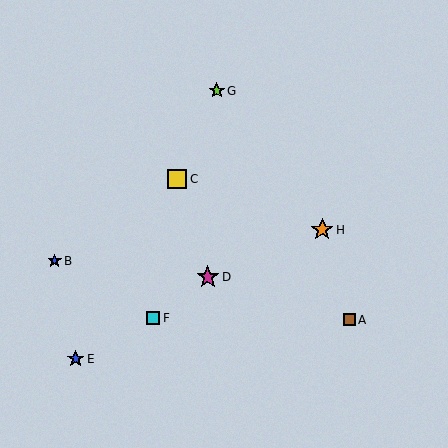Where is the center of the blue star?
The center of the blue star is at (55, 261).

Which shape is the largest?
The magenta star (labeled D) is the largest.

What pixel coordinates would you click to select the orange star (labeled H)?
Click at (322, 230) to select the orange star H.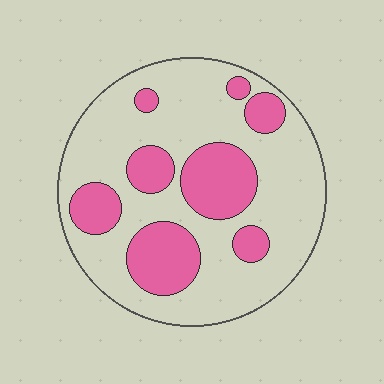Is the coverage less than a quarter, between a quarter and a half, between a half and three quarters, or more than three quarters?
Between a quarter and a half.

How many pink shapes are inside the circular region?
8.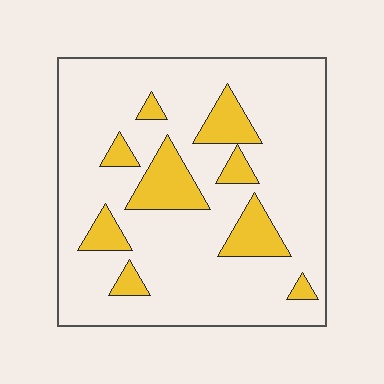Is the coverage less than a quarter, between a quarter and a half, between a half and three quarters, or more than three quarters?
Less than a quarter.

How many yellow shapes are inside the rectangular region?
9.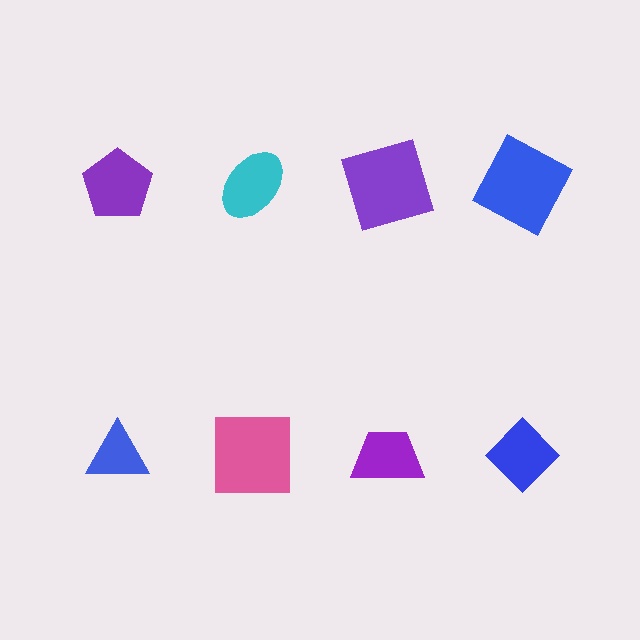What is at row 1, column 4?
A blue square.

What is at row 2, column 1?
A blue triangle.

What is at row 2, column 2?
A pink square.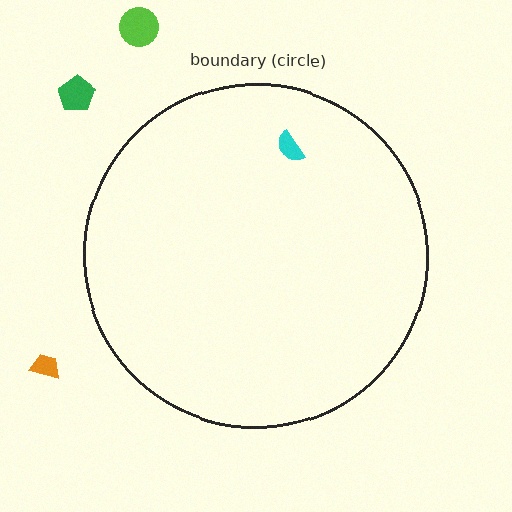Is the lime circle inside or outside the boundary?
Outside.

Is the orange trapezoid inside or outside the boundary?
Outside.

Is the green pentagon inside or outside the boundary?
Outside.